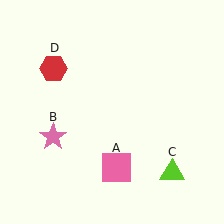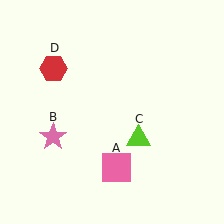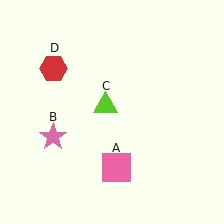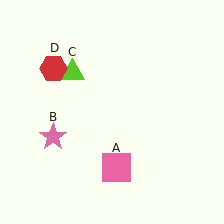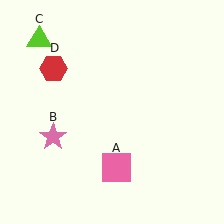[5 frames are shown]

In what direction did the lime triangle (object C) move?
The lime triangle (object C) moved up and to the left.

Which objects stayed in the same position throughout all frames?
Pink square (object A) and pink star (object B) and red hexagon (object D) remained stationary.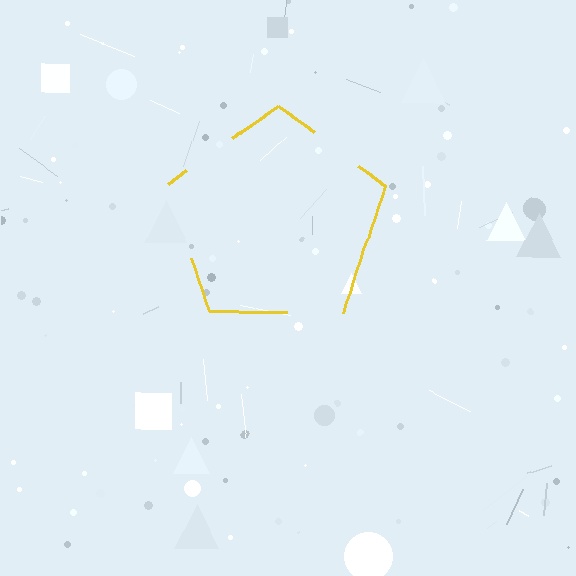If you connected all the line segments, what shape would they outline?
They would outline a pentagon.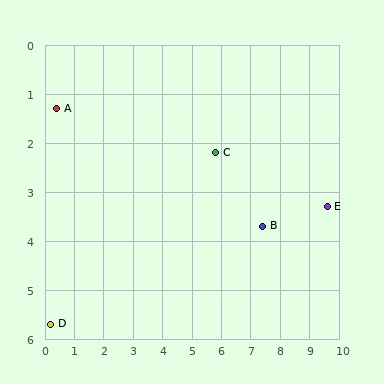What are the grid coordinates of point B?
Point B is at approximately (7.4, 3.7).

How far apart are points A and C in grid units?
Points A and C are about 5.5 grid units apart.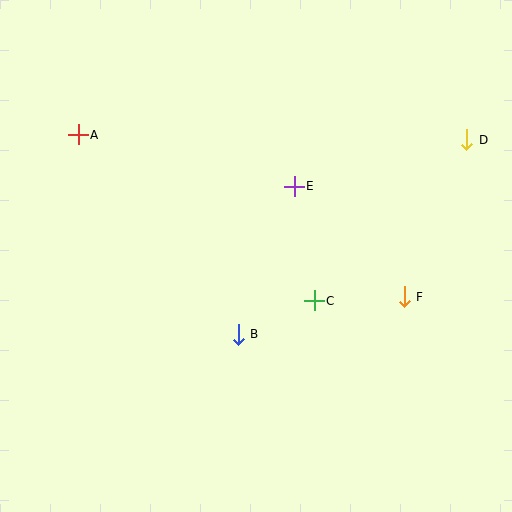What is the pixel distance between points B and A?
The distance between B and A is 256 pixels.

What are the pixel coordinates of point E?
Point E is at (294, 186).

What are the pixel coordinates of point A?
Point A is at (78, 135).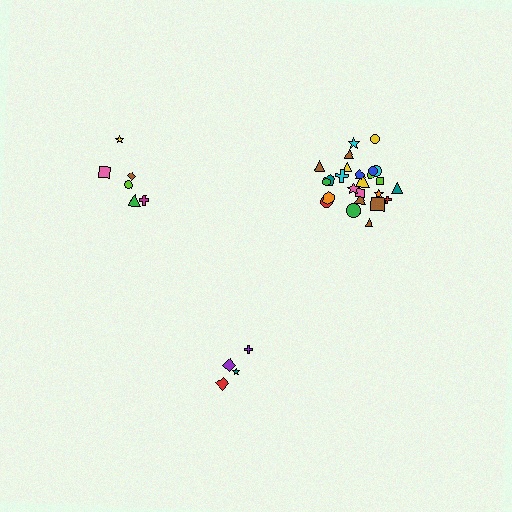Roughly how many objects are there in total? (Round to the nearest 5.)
Roughly 35 objects in total.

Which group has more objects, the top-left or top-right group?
The top-right group.